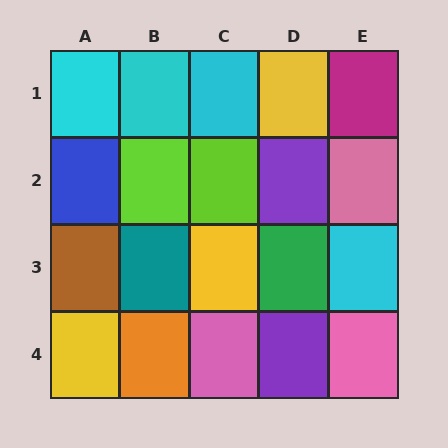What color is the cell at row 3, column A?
Brown.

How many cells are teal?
1 cell is teal.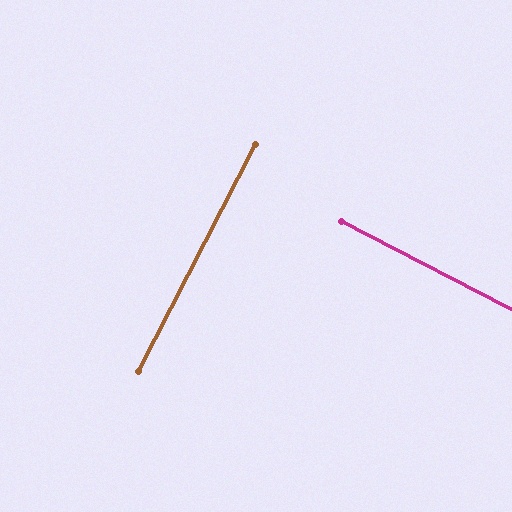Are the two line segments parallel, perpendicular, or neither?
Perpendicular — they meet at approximately 90°.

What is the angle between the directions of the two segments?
Approximately 90 degrees.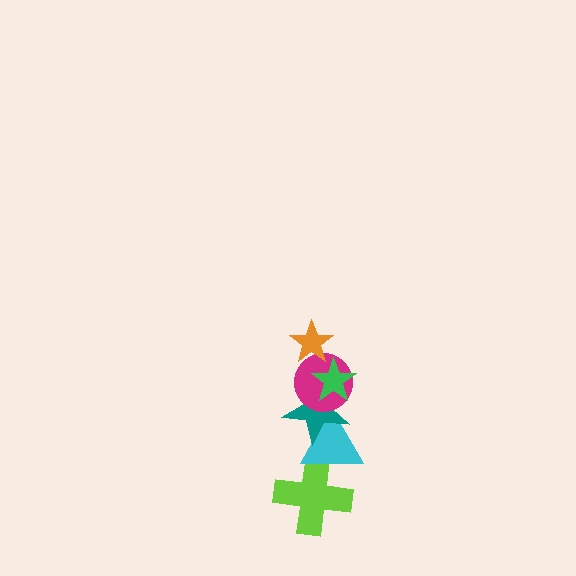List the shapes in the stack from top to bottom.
From top to bottom: the orange star, the green star, the magenta circle, the teal star, the cyan triangle, the lime cross.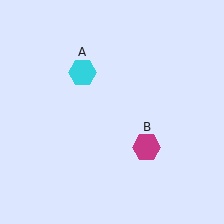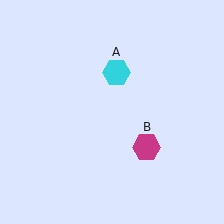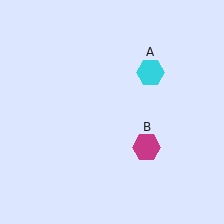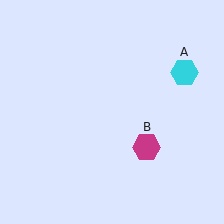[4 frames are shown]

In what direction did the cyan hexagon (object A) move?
The cyan hexagon (object A) moved right.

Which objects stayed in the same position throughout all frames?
Magenta hexagon (object B) remained stationary.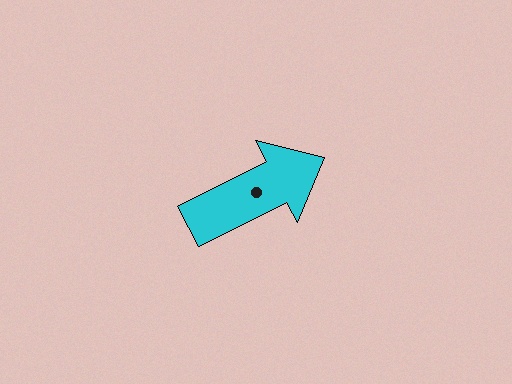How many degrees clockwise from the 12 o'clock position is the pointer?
Approximately 63 degrees.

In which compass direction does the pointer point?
Northeast.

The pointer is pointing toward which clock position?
Roughly 2 o'clock.